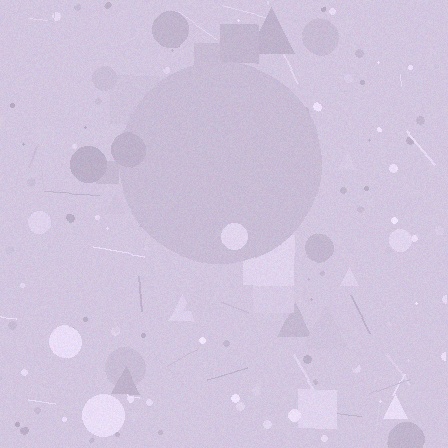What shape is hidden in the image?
A circle is hidden in the image.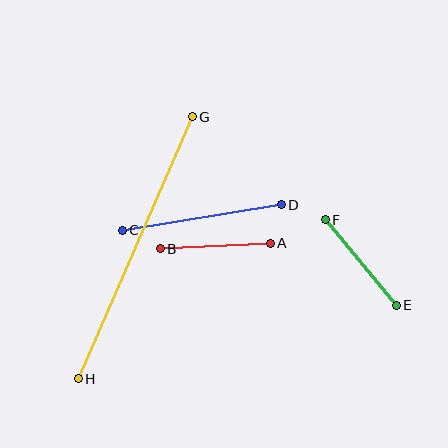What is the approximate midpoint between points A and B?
The midpoint is at approximately (215, 246) pixels.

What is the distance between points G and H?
The distance is approximately 286 pixels.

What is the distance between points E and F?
The distance is approximately 111 pixels.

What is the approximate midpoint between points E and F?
The midpoint is at approximately (361, 262) pixels.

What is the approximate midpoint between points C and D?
The midpoint is at approximately (202, 217) pixels.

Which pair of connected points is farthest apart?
Points G and H are farthest apart.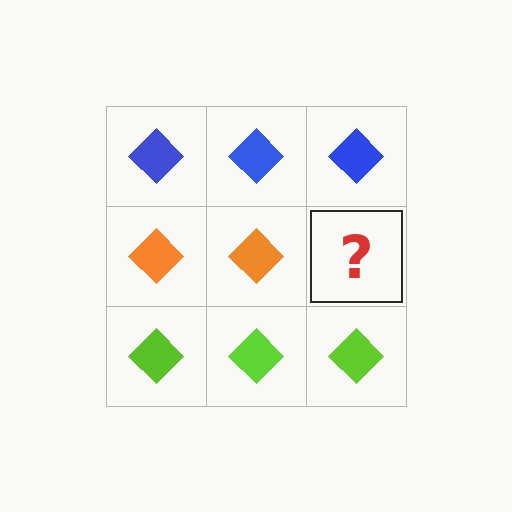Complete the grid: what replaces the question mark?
The question mark should be replaced with an orange diamond.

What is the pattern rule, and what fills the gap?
The rule is that each row has a consistent color. The gap should be filled with an orange diamond.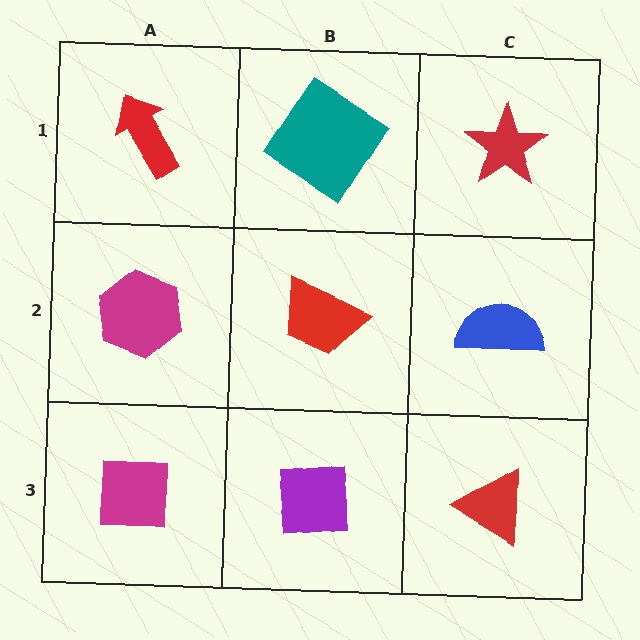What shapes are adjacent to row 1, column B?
A red trapezoid (row 2, column B), a red arrow (row 1, column A), a red star (row 1, column C).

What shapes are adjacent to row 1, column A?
A magenta hexagon (row 2, column A), a teal diamond (row 1, column B).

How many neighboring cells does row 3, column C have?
2.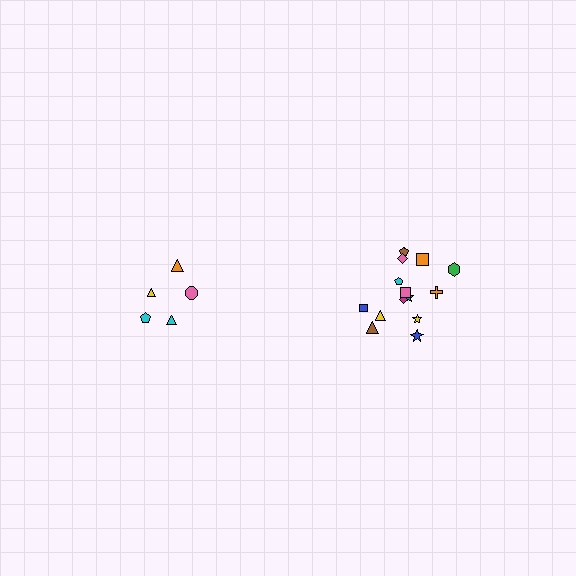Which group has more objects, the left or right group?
The right group.